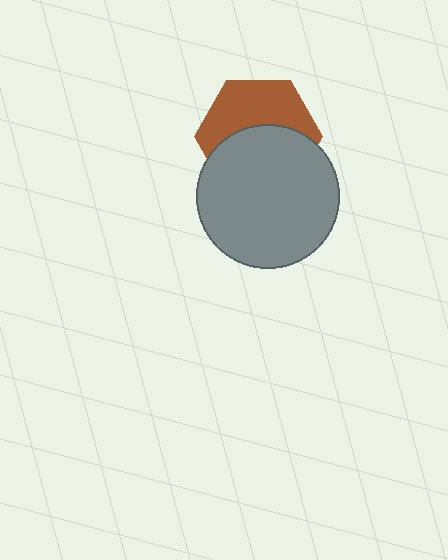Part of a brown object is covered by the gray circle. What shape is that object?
It is a hexagon.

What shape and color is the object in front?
The object in front is a gray circle.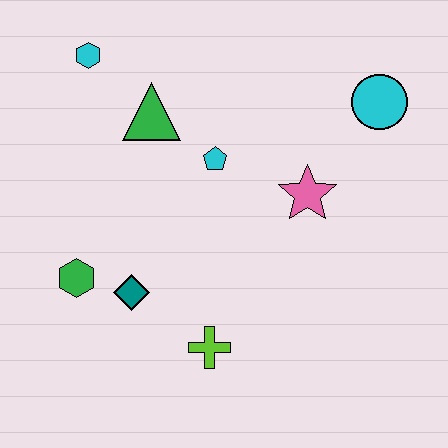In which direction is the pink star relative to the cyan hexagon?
The pink star is to the right of the cyan hexagon.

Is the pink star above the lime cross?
Yes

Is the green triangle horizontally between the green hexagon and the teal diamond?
No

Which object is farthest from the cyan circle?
The green hexagon is farthest from the cyan circle.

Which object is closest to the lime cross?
The teal diamond is closest to the lime cross.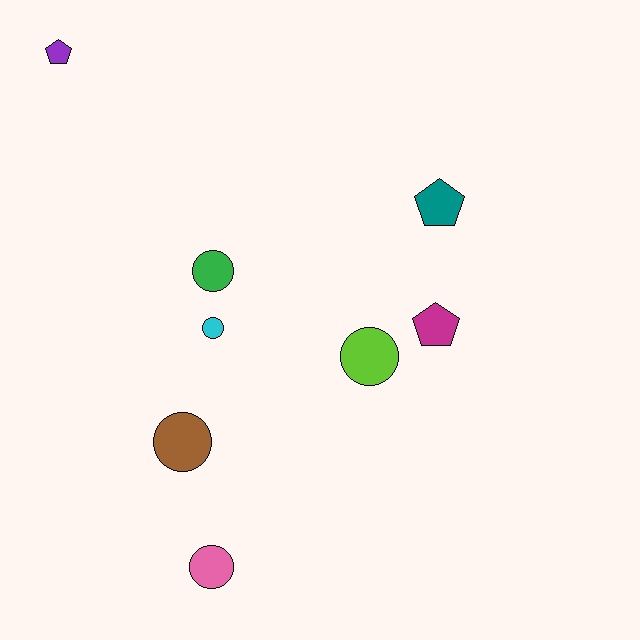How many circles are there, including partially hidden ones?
There are 5 circles.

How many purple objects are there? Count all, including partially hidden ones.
There is 1 purple object.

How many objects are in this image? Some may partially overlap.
There are 8 objects.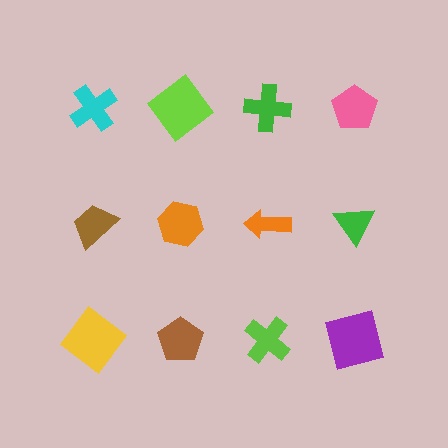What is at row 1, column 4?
A pink pentagon.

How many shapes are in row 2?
4 shapes.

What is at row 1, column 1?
A cyan cross.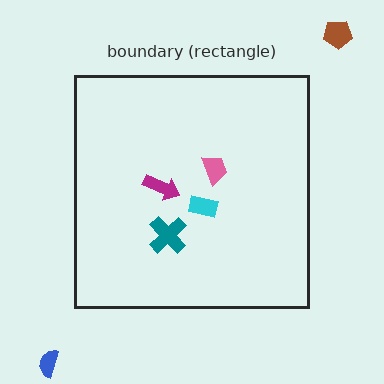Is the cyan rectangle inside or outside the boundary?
Inside.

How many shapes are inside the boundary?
4 inside, 2 outside.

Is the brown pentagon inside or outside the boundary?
Outside.